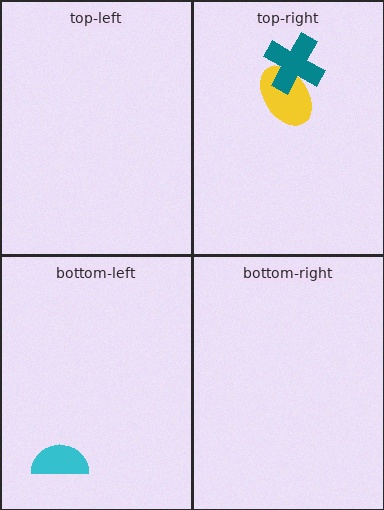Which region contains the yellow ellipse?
The top-right region.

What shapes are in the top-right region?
The yellow ellipse, the teal cross.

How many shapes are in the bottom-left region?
1.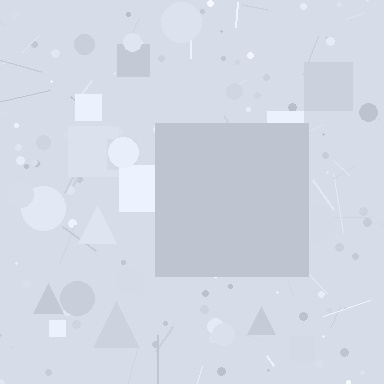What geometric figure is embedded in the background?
A square is embedded in the background.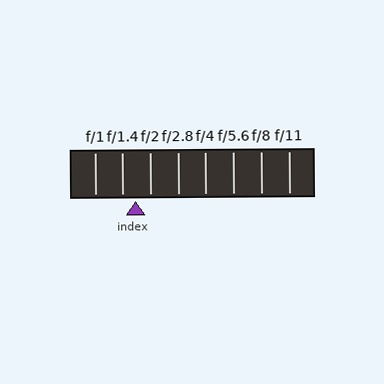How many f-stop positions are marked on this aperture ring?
There are 8 f-stop positions marked.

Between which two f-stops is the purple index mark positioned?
The index mark is between f/1.4 and f/2.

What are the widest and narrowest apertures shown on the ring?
The widest aperture shown is f/1 and the narrowest is f/11.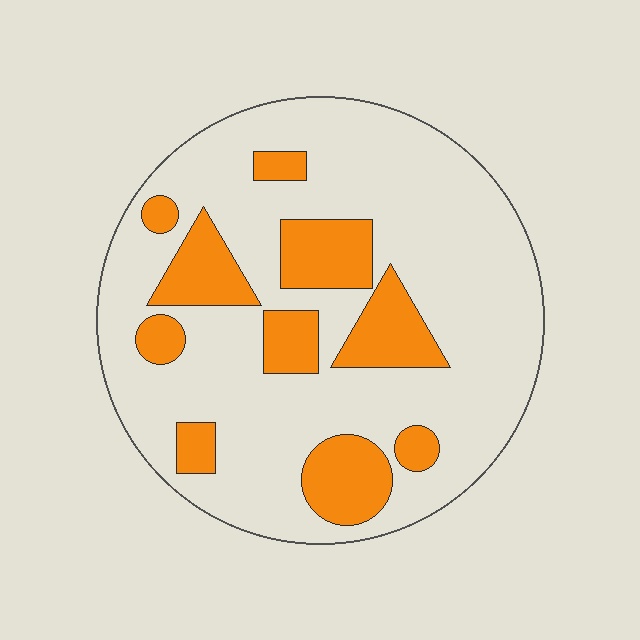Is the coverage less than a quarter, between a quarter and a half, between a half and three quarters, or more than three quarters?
Less than a quarter.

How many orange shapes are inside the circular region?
10.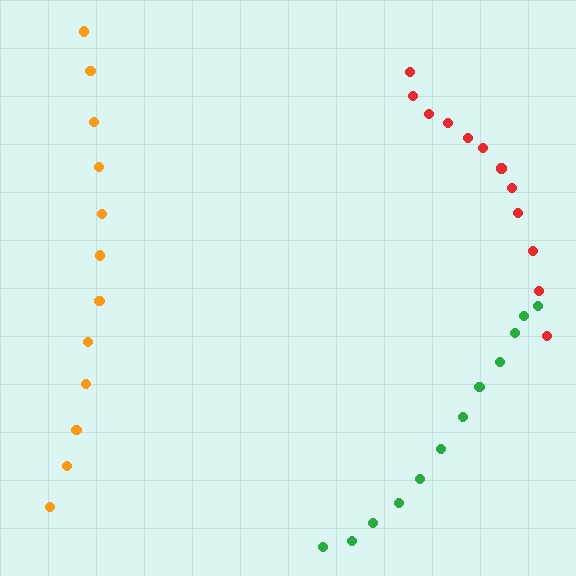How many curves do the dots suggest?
There are 3 distinct paths.